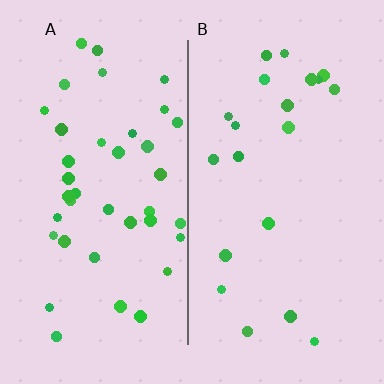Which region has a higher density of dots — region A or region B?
A (the left).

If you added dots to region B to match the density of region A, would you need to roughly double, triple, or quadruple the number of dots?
Approximately double.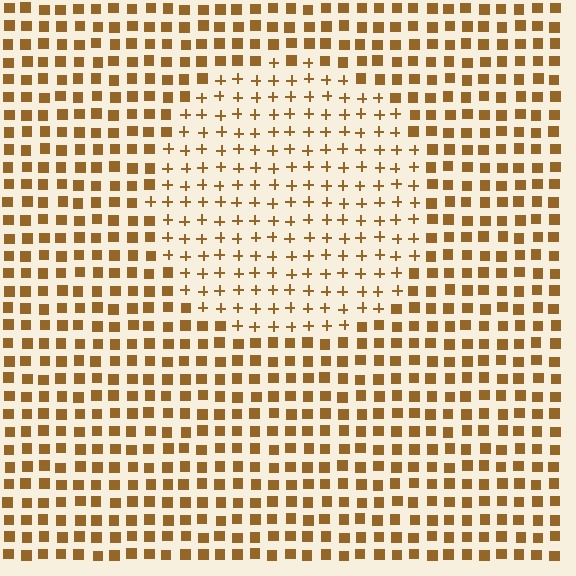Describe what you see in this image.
The image is filled with small brown elements arranged in a uniform grid. A circle-shaped region contains plus signs, while the surrounding area contains squares. The boundary is defined purely by the change in element shape.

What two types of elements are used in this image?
The image uses plus signs inside the circle region and squares outside it.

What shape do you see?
I see a circle.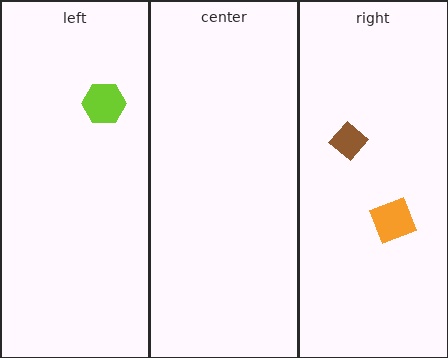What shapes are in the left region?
The lime hexagon.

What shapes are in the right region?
The brown diamond, the orange square.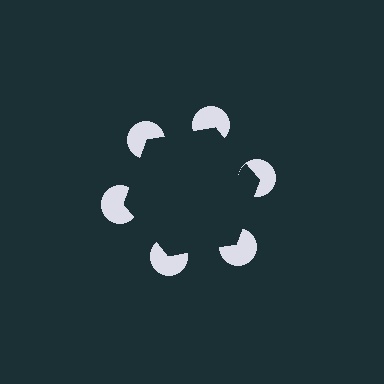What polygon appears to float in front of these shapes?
An illusory hexagon — its edges are inferred from the aligned wedge cuts in the pac-man discs, not physically drawn.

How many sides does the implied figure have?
6 sides.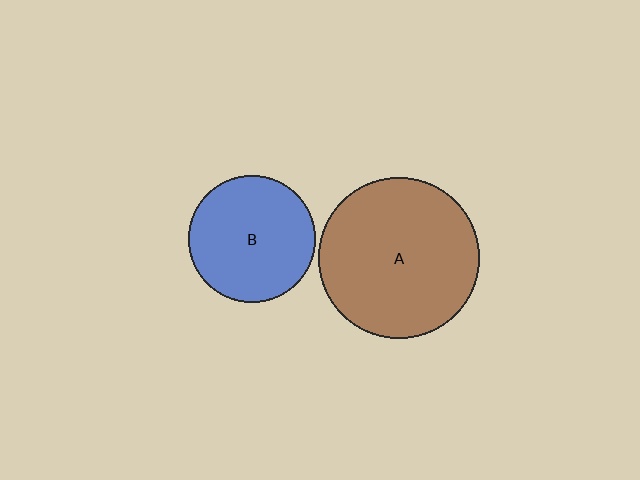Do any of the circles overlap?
No, none of the circles overlap.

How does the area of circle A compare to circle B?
Approximately 1.6 times.